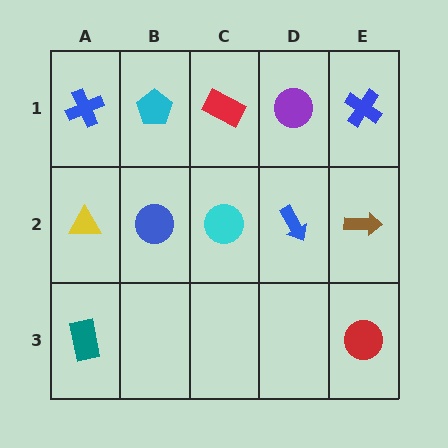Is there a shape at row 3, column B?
No, that cell is empty.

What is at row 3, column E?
A red circle.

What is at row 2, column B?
A blue circle.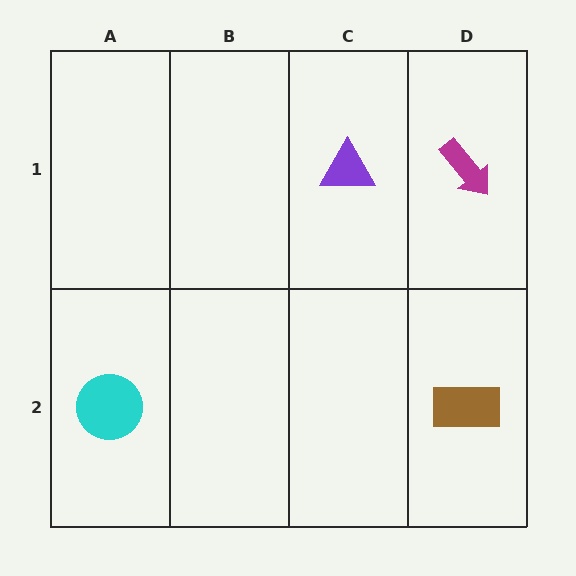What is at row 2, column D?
A brown rectangle.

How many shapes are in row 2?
2 shapes.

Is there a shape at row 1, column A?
No, that cell is empty.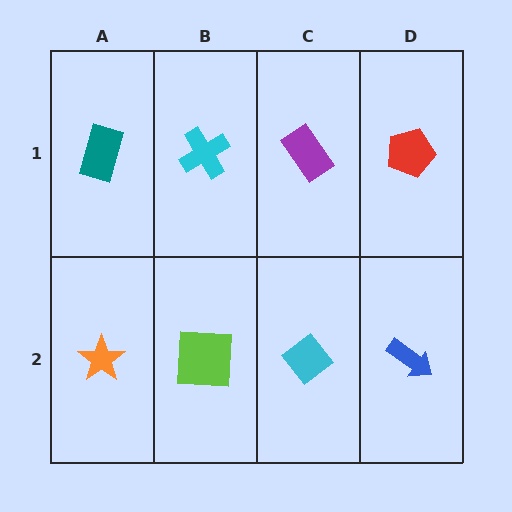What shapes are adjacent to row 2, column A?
A teal rectangle (row 1, column A), a lime square (row 2, column B).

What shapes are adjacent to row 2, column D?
A red pentagon (row 1, column D), a cyan diamond (row 2, column C).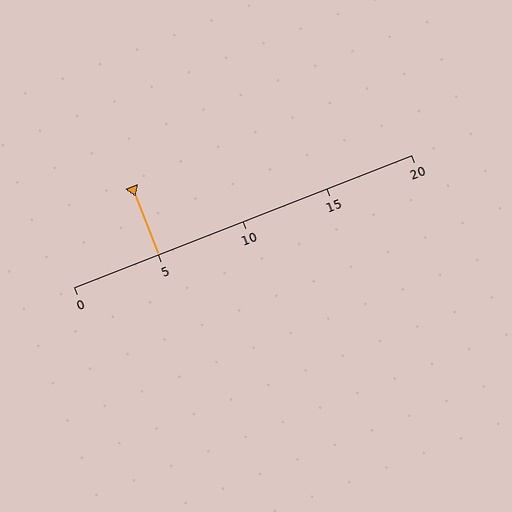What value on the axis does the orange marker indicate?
The marker indicates approximately 5.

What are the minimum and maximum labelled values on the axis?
The axis runs from 0 to 20.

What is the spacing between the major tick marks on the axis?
The major ticks are spaced 5 apart.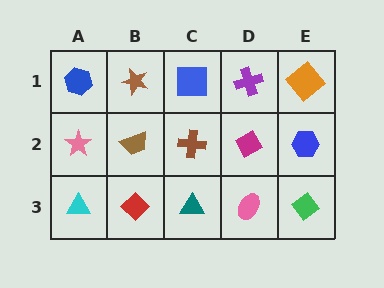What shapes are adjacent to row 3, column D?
A magenta diamond (row 2, column D), a teal triangle (row 3, column C), a green diamond (row 3, column E).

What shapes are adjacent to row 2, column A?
A blue hexagon (row 1, column A), a cyan triangle (row 3, column A), a brown trapezoid (row 2, column B).